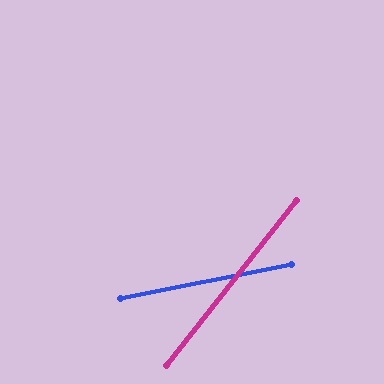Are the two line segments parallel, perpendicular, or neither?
Neither parallel nor perpendicular — they differ by about 41°.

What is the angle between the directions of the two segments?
Approximately 41 degrees.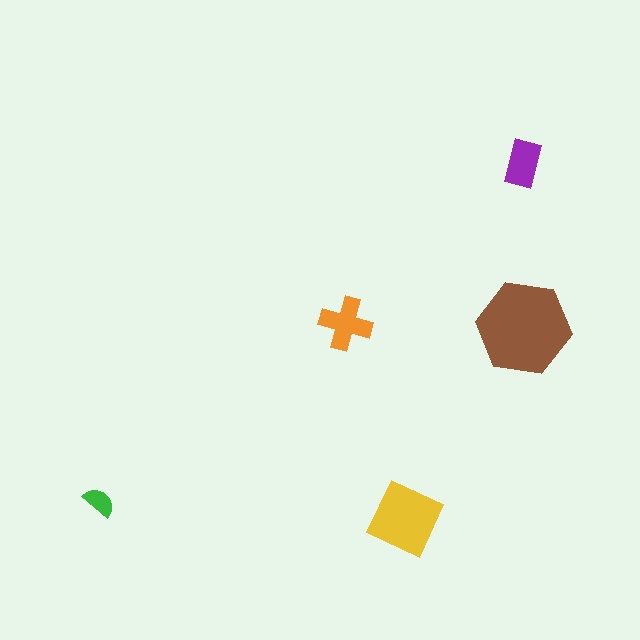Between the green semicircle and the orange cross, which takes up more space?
The orange cross.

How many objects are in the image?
There are 5 objects in the image.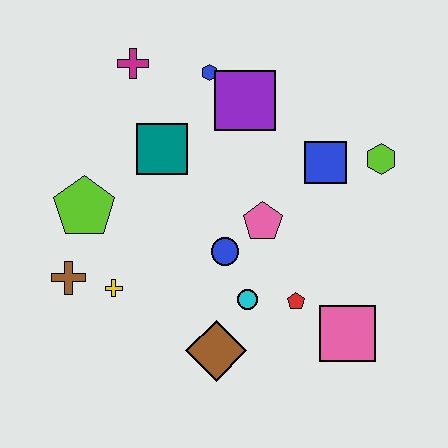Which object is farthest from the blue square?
The brown cross is farthest from the blue square.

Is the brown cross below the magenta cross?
Yes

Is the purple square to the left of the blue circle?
No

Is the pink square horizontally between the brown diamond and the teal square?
No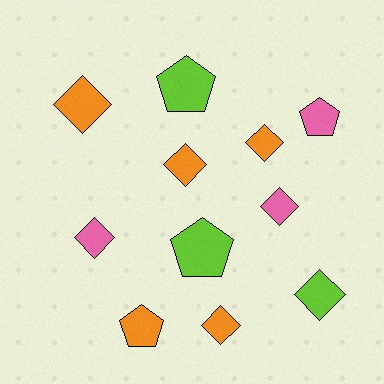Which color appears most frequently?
Orange, with 5 objects.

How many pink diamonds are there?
There are 2 pink diamonds.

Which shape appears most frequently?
Diamond, with 7 objects.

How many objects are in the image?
There are 11 objects.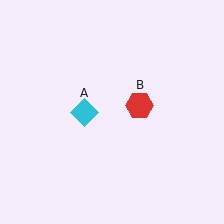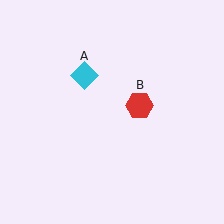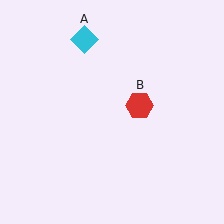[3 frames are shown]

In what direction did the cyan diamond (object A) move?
The cyan diamond (object A) moved up.